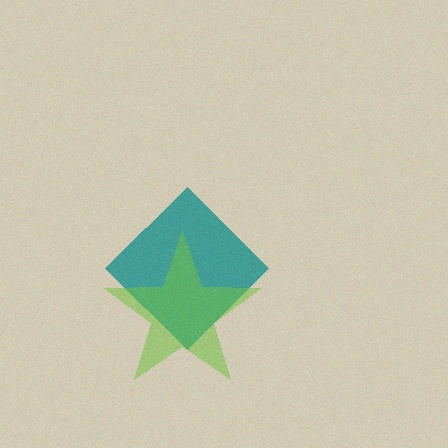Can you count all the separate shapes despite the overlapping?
Yes, there are 2 separate shapes.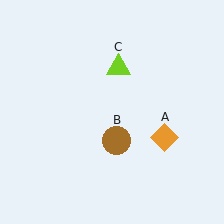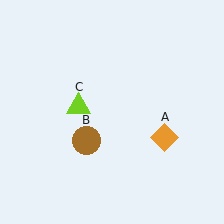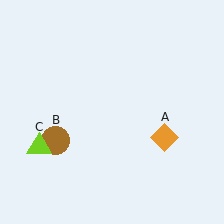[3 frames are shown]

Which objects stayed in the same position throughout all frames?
Orange diamond (object A) remained stationary.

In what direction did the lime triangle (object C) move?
The lime triangle (object C) moved down and to the left.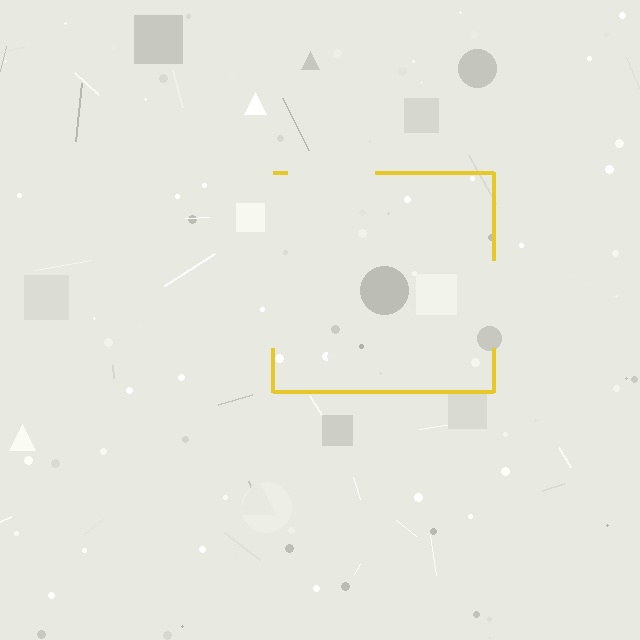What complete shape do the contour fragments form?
The contour fragments form a square.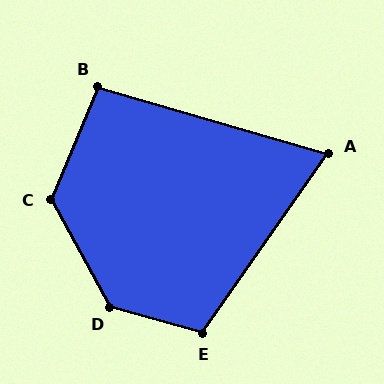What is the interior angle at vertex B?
Approximately 96 degrees (obtuse).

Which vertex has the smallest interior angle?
A, at approximately 71 degrees.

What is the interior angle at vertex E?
Approximately 109 degrees (obtuse).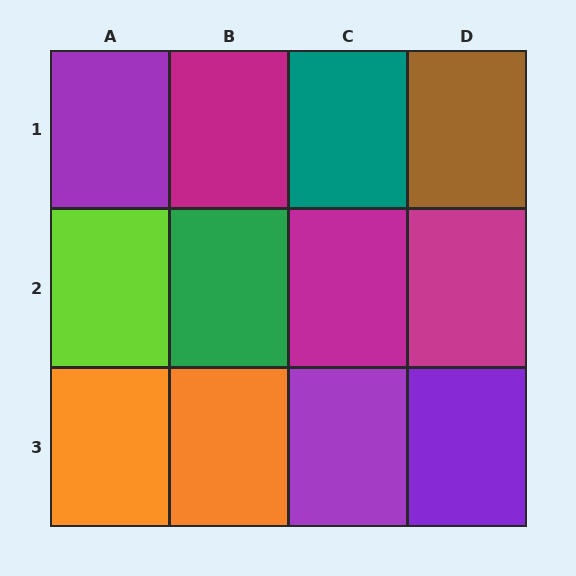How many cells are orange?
2 cells are orange.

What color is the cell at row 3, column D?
Purple.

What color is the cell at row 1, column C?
Teal.